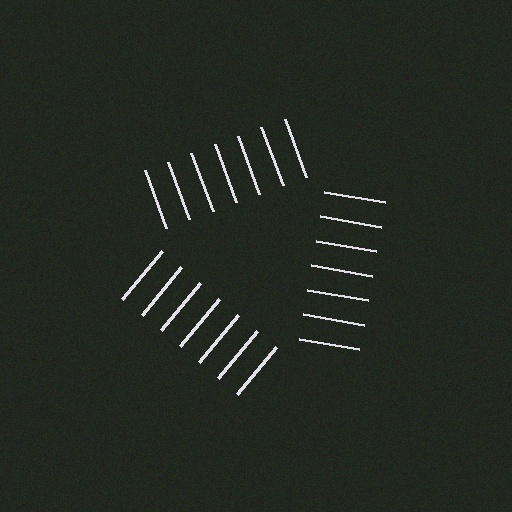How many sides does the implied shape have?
3 sides — the line-ends trace a triangle.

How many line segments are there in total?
21 — 7 along each of the 3 edges.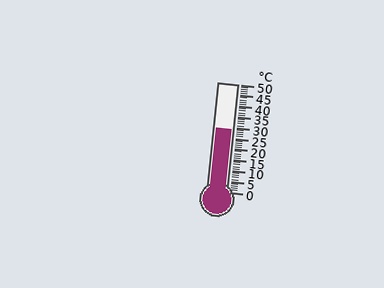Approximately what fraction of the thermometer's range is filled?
The thermometer is filled to approximately 60% of its range.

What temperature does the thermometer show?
The thermometer shows approximately 29°C.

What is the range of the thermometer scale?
The thermometer scale ranges from 0°C to 50°C.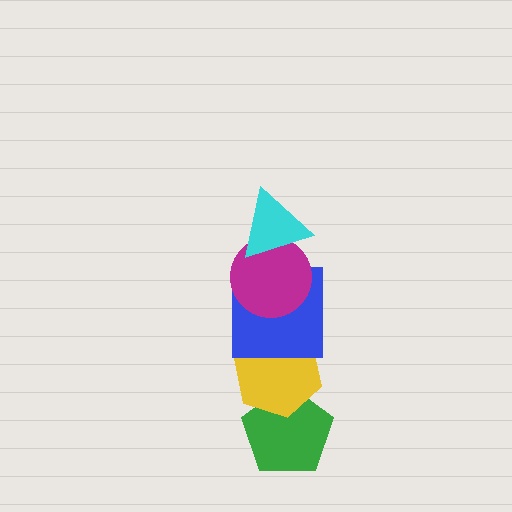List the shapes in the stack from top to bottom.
From top to bottom: the cyan triangle, the magenta circle, the blue square, the yellow hexagon, the green pentagon.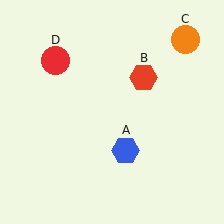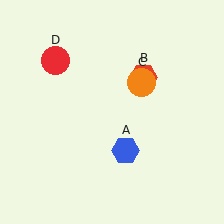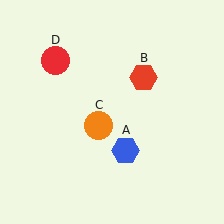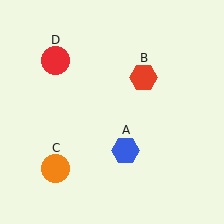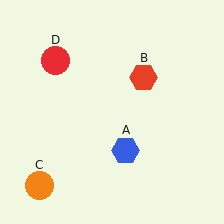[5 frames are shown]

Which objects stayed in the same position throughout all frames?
Blue hexagon (object A) and red hexagon (object B) and red circle (object D) remained stationary.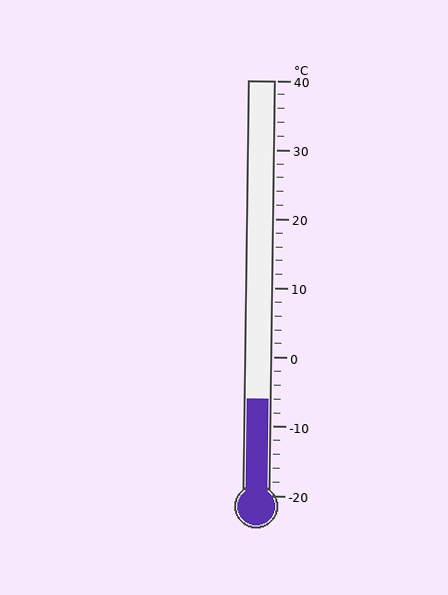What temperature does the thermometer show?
The thermometer shows approximately -6°C.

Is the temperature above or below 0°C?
The temperature is below 0°C.